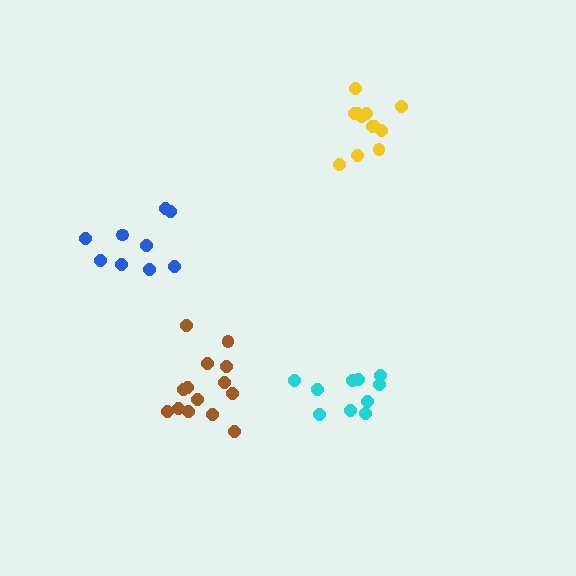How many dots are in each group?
Group 1: 12 dots, Group 2: 14 dots, Group 3: 9 dots, Group 4: 10 dots (45 total).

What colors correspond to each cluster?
The clusters are colored: yellow, brown, blue, cyan.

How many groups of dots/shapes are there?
There are 4 groups.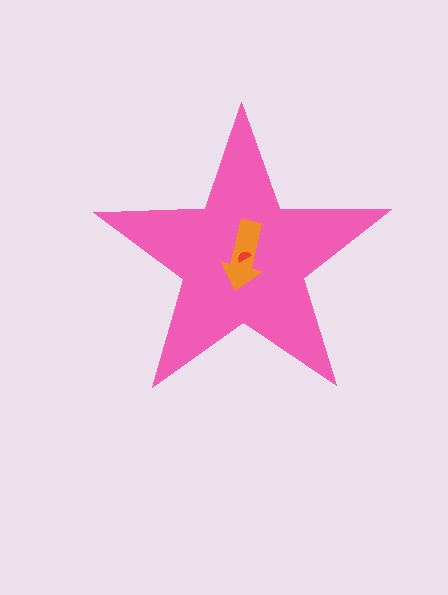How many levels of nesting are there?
3.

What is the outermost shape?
The pink star.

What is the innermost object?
The red semicircle.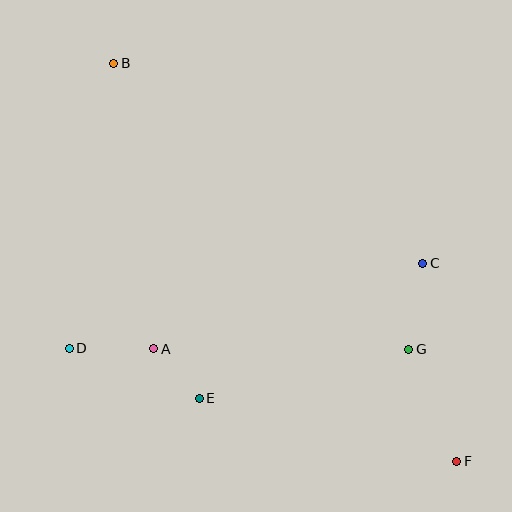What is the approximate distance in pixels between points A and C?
The distance between A and C is approximately 282 pixels.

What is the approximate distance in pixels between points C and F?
The distance between C and F is approximately 201 pixels.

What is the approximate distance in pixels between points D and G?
The distance between D and G is approximately 340 pixels.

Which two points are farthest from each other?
Points B and F are farthest from each other.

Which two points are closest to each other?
Points A and E are closest to each other.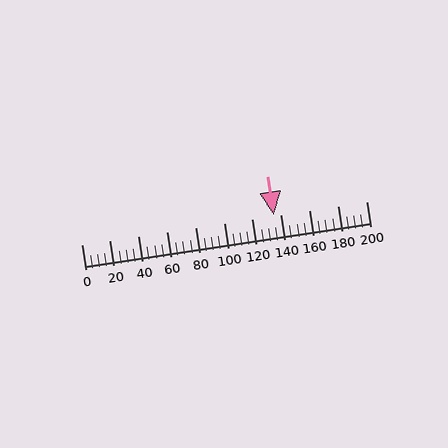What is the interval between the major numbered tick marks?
The major tick marks are spaced 20 units apart.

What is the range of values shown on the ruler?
The ruler shows values from 0 to 200.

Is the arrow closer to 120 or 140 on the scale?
The arrow is closer to 140.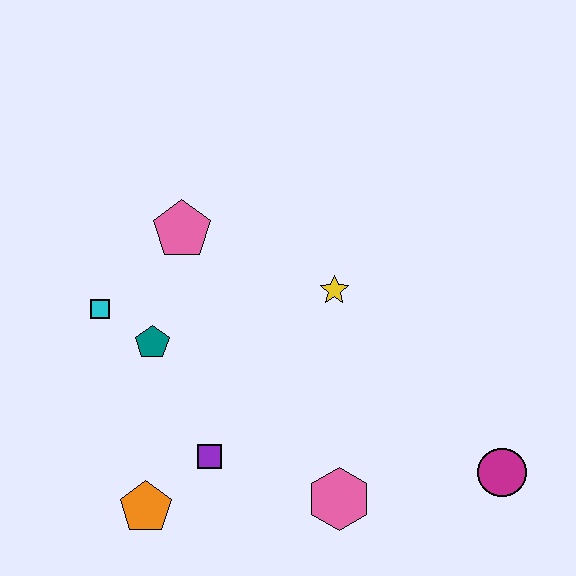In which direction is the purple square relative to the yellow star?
The purple square is below the yellow star.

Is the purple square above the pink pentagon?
No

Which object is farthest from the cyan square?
The magenta circle is farthest from the cyan square.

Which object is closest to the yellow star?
The pink pentagon is closest to the yellow star.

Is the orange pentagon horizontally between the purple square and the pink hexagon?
No